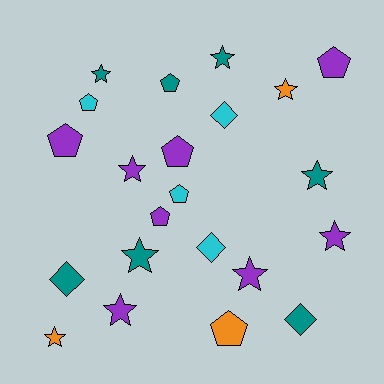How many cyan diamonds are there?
There are 2 cyan diamonds.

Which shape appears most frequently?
Star, with 10 objects.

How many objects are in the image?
There are 22 objects.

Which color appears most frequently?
Purple, with 8 objects.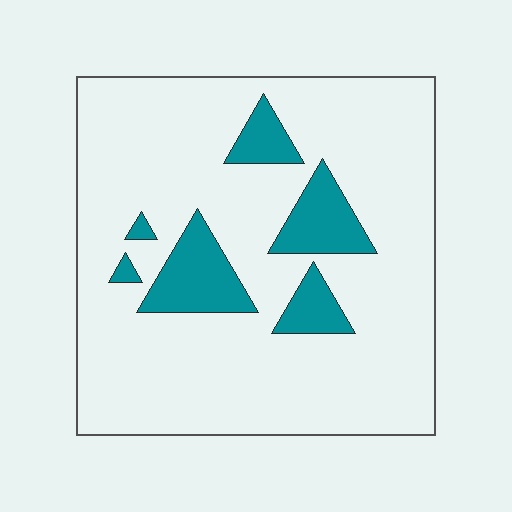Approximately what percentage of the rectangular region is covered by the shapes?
Approximately 15%.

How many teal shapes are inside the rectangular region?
6.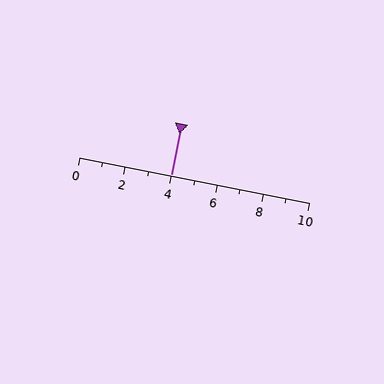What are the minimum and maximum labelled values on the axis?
The axis runs from 0 to 10.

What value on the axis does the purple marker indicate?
The marker indicates approximately 4.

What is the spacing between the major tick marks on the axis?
The major ticks are spaced 2 apart.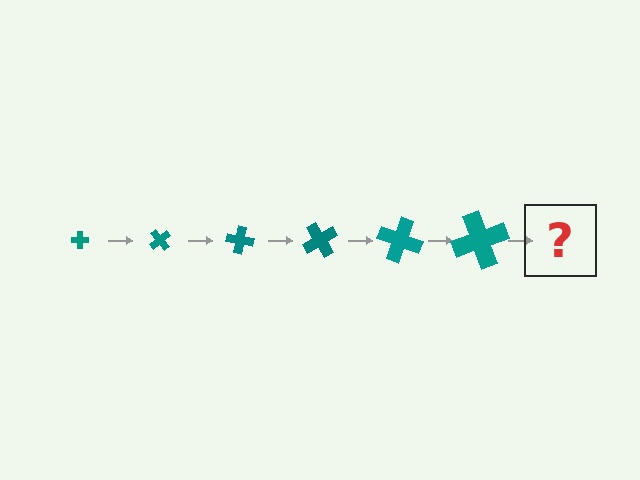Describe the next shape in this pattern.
It should be a cross, larger than the previous one and rotated 300 degrees from the start.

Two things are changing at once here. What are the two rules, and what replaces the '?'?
The two rules are that the cross grows larger each step and it rotates 50 degrees each step. The '?' should be a cross, larger than the previous one and rotated 300 degrees from the start.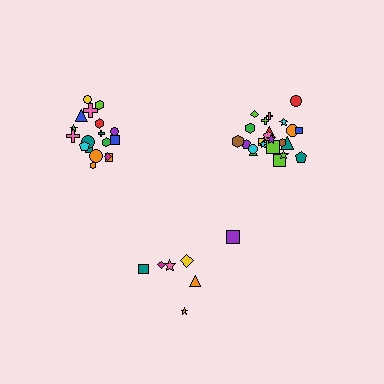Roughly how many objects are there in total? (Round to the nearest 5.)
Roughly 50 objects in total.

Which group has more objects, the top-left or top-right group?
The top-right group.